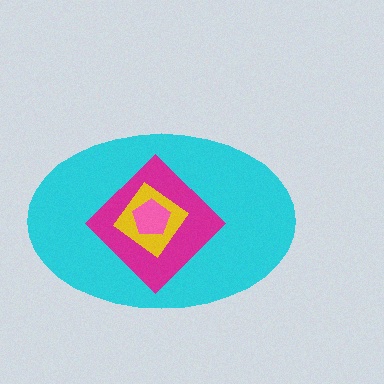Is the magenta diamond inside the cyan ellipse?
Yes.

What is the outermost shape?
The cyan ellipse.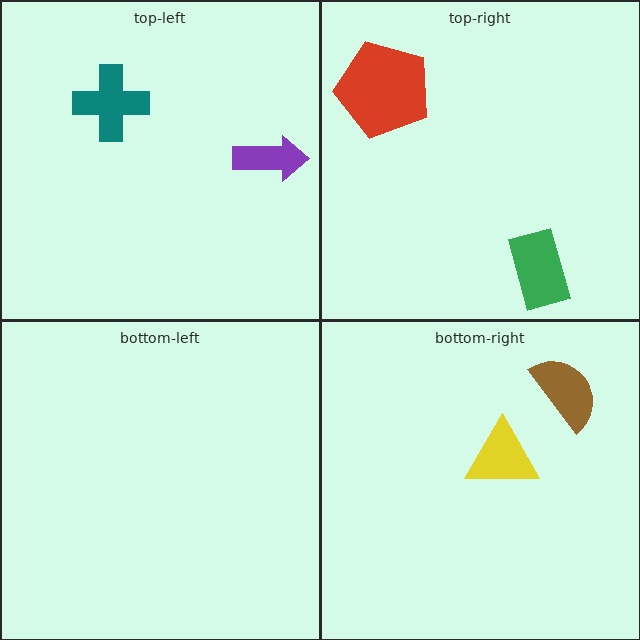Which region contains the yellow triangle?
The bottom-right region.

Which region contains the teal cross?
The top-left region.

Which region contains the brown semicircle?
The bottom-right region.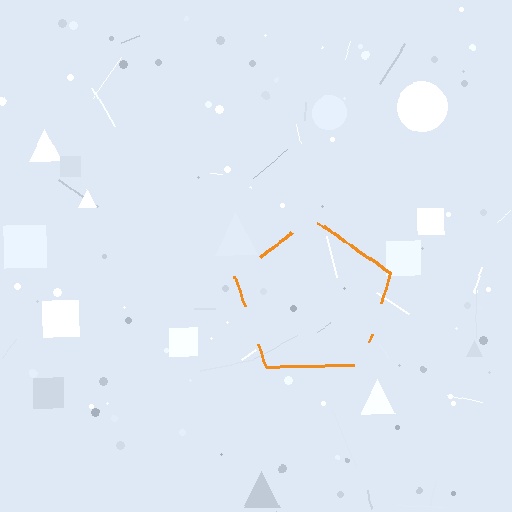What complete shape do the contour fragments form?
The contour fragments form a pentagon.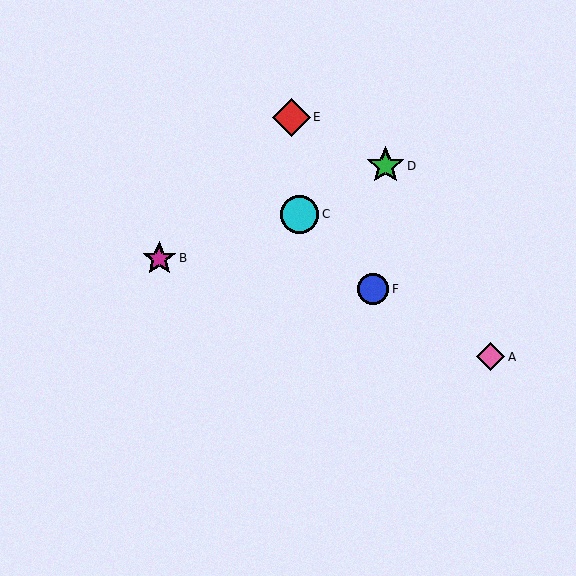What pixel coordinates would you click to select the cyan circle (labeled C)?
Click at (300, 214) to select the cyan circle C.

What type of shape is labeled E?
Shape E is a red diamond.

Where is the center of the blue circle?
The center of the blue circle is at (373, 289).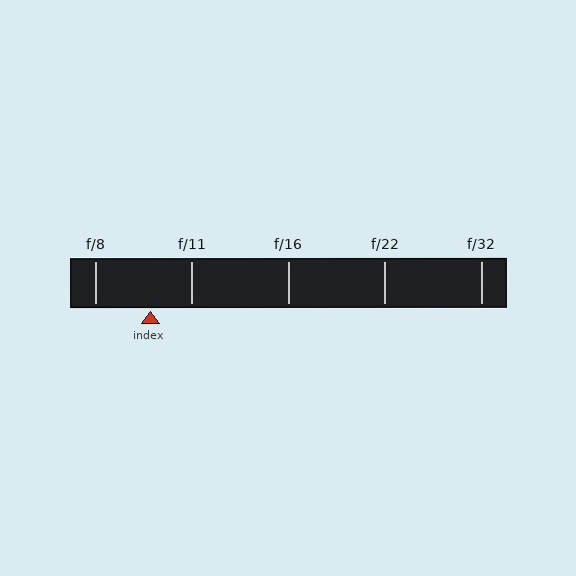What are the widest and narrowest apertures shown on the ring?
The widest aperture shown is f/8 and the narrowest is f/32.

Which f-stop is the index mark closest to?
The index mark is closest to f/11.